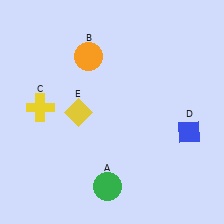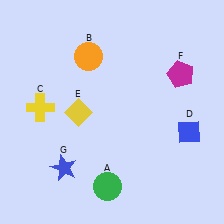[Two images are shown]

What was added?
A magenta pentagon (F), a blue star (G) were added in Image 2.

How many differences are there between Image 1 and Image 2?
There are 2 differences between the two images.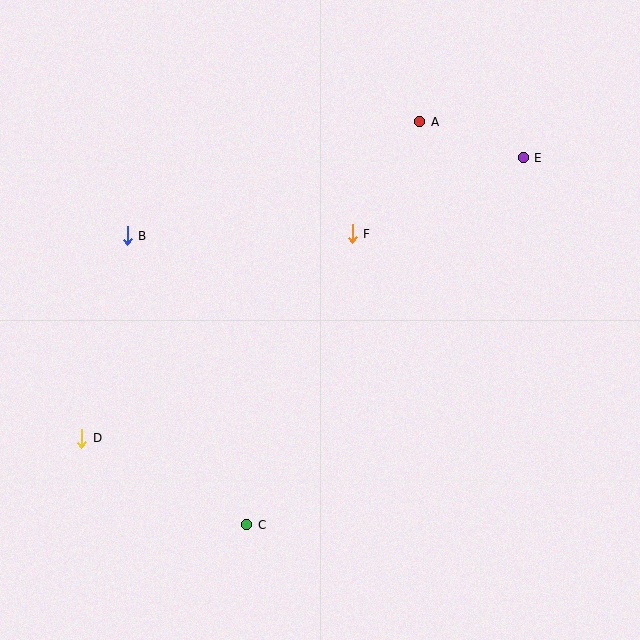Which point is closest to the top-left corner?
Point B is closest to the top-left corner.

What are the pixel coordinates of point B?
Point B is at (127, 236).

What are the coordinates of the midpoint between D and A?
The midpoint between D and A is at (251, 280).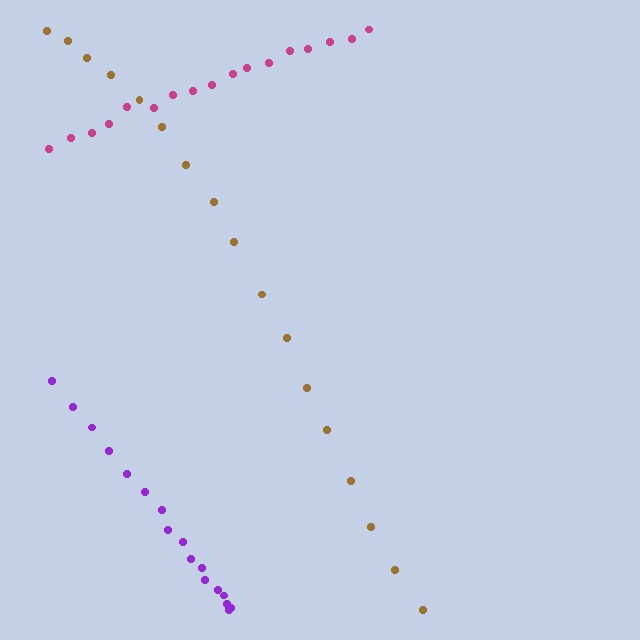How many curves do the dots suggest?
There are 3 distinct paths.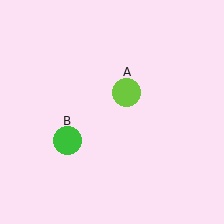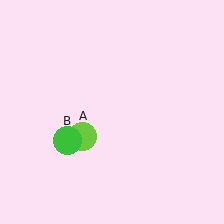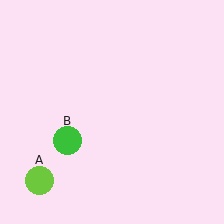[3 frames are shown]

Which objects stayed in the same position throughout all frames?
Green circle (object B) remained stationary.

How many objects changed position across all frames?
1 object changed position: lime circle (object A).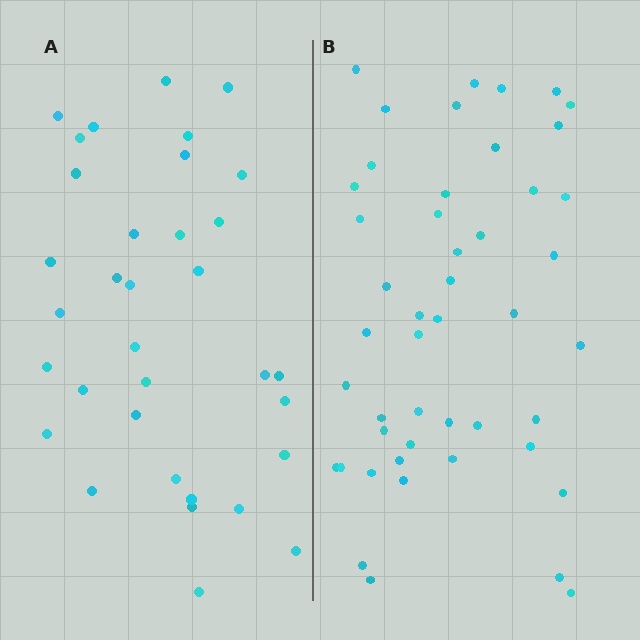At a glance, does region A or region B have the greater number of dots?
Region B (the right region) has more dots.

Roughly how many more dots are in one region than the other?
Region B has approximately 15 more dots than region A.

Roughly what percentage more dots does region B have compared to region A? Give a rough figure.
About 40% more.